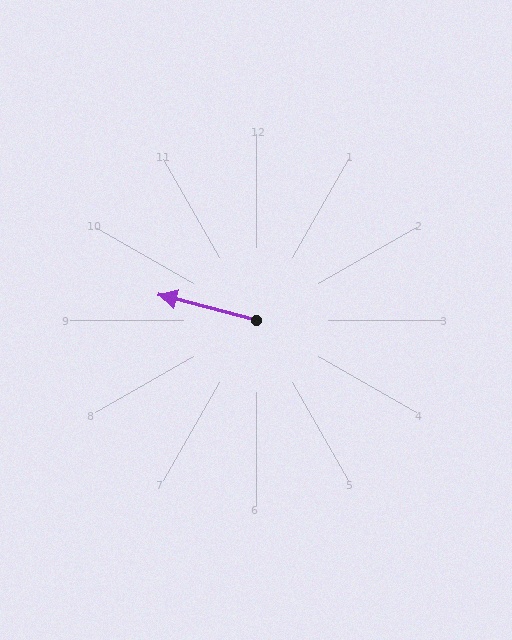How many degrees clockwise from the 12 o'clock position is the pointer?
Approximately 285 degrees.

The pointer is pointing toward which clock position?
Roughly 9 o'clock.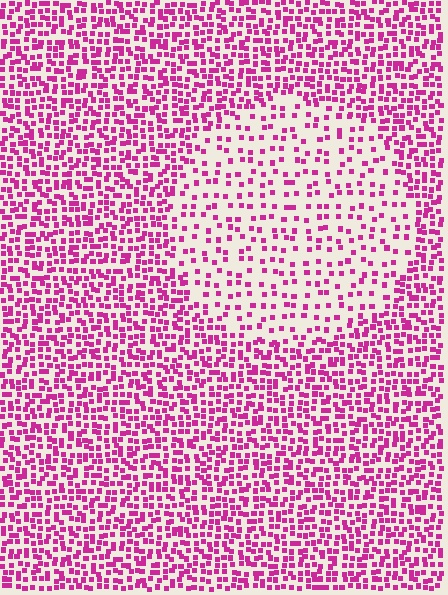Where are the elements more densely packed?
The elements are more densely packed outside the circle boundary.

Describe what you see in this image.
The image contains small magenta elements arranged at two different densities. A circle-shaped region is visible where the elements are less densely packed than the surrounding area.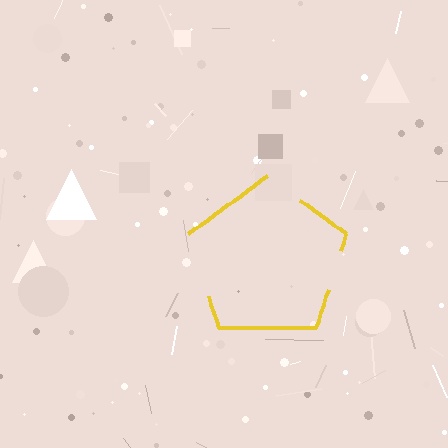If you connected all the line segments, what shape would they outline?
They would outline a pentagon.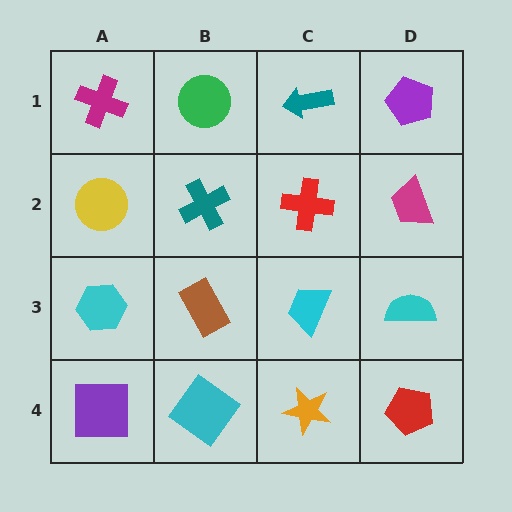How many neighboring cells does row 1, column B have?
3.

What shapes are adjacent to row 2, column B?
A green circle (row 1, column B), a brown rectangle (row 3, column B), a yellow circle (row 2, column A), a red cross (row 2, column C).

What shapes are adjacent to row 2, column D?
A purple pentagon (row 1, column D), a cyan semicircle (row 3, column D), a red cross (row 2, column C).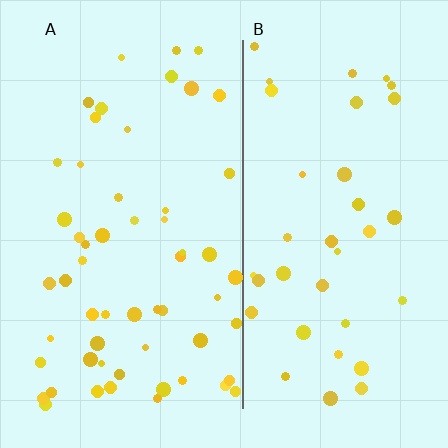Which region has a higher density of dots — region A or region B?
A (the left).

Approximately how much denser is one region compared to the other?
Approximately 1.5× — region A over region B.